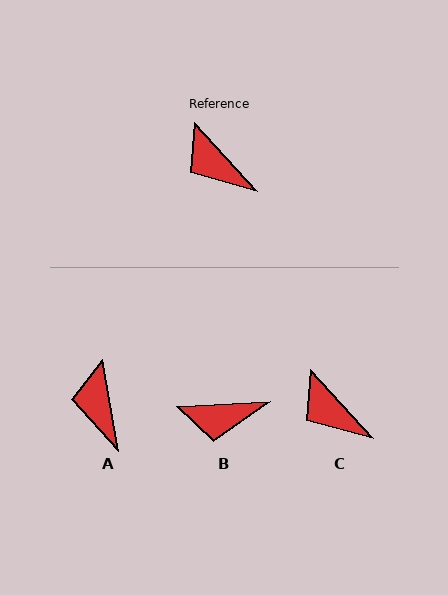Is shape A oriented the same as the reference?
No, it is off by about 33 degrees.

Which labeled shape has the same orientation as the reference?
C.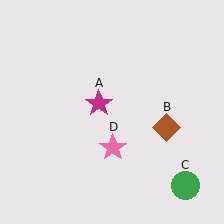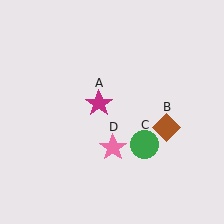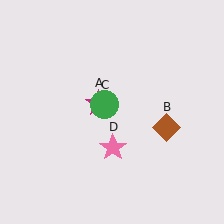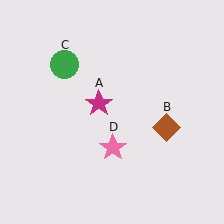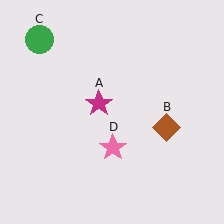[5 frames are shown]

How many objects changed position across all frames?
1 object changed position: green circle (object C).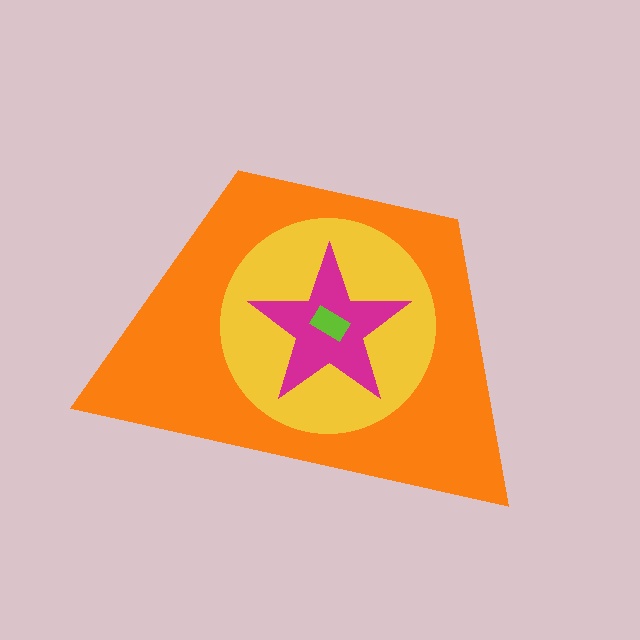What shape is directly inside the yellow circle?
The magenta star.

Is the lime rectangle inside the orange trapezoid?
Yes.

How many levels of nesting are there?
4.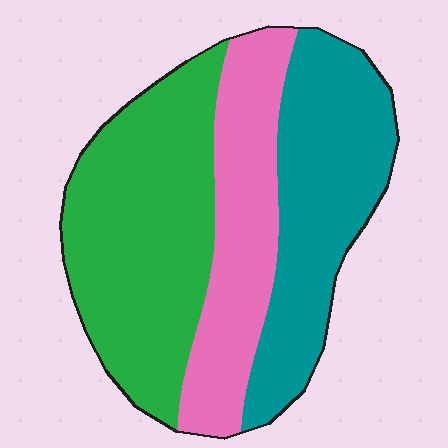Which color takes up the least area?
Pink, at roughly 25%.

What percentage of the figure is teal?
Teal covers 33% of the figure.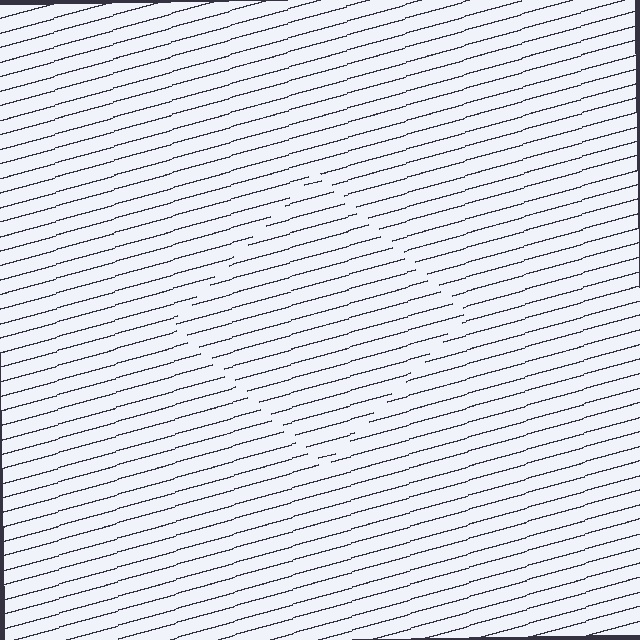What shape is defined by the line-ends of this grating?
An illusory square. The interior of the shape contains the same grating, shifted by half a period — the contour is defined by the phase discontinuity where line-ends from the inner and outer gratings abut.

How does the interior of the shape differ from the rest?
The interior of the shape contains the same grating, shifted by half a period — the contour is defined by the phase discontinuity where line-ends from the inner and outer gratings abut.